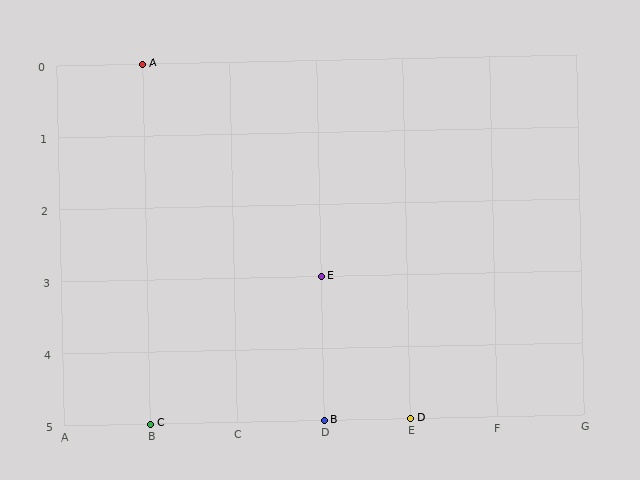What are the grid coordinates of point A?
Point A is at grid coordinates (B, 0).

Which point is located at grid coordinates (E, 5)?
Point D is at (E, 5).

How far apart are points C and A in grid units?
Points C and A are 5 rows apart.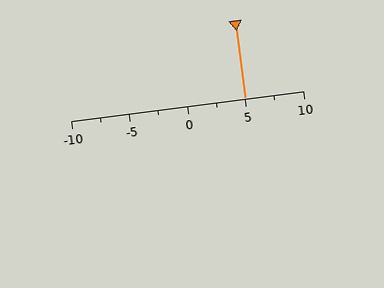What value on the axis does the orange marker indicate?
The marker indicates approximately 5.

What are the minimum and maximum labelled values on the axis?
The axis runs from -10 to 10.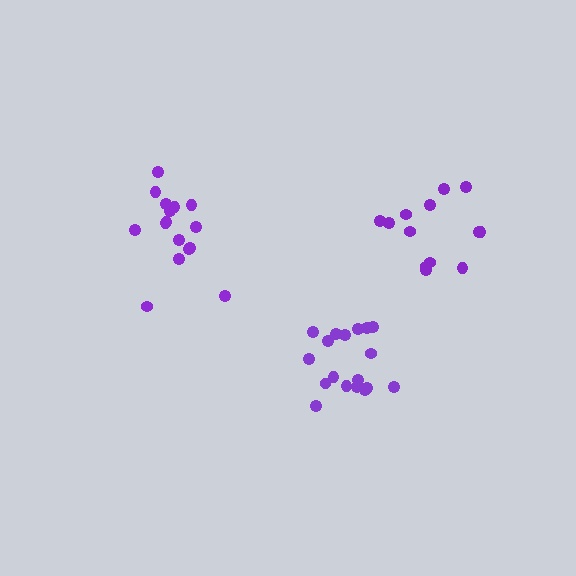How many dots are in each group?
Group 1: 18 dots, Group 2: 16 dots, Group 3: 13 dots (47 total).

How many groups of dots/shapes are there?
There are 3 groups.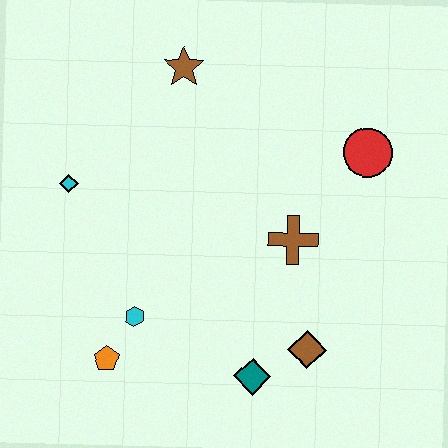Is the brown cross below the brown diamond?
No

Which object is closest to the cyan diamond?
The cyan hexagon is closest to the cyan diamond.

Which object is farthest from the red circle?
The orange pentagon is farthest from the red circle.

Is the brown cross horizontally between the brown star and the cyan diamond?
No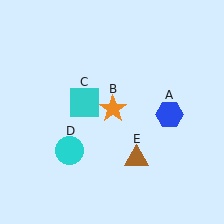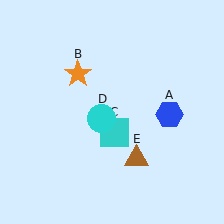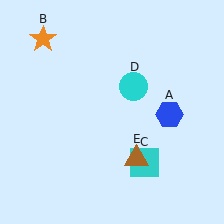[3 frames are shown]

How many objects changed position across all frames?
3 objects changed position: orange star (object B), cyan square (object C), cyan circle (object D).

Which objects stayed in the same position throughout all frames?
Blue hexagon (object A) and brown triangle (object E) remained stationary.